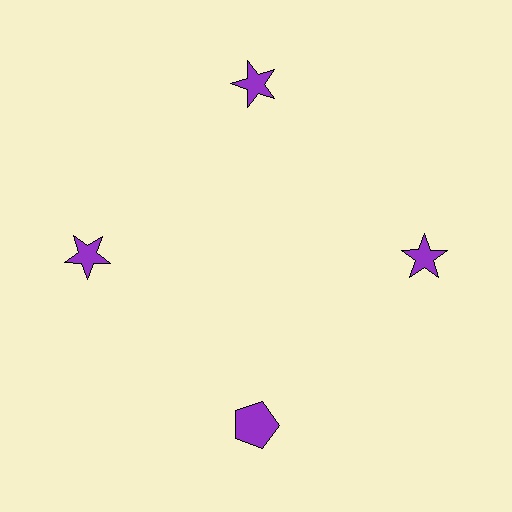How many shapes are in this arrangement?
There are 4 shapes arranged in a ring pattern.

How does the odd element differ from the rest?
It has a different shape: pentagon instead of star.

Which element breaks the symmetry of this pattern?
The purple pentagon at roughly the 6 o'clock position breaks the symmetry. All other shapes are purple stars.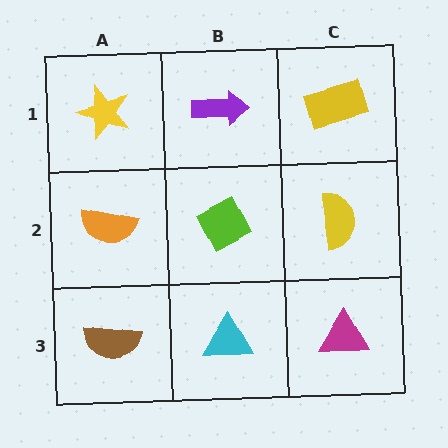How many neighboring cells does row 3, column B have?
3.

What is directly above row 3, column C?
A yellow semicircle.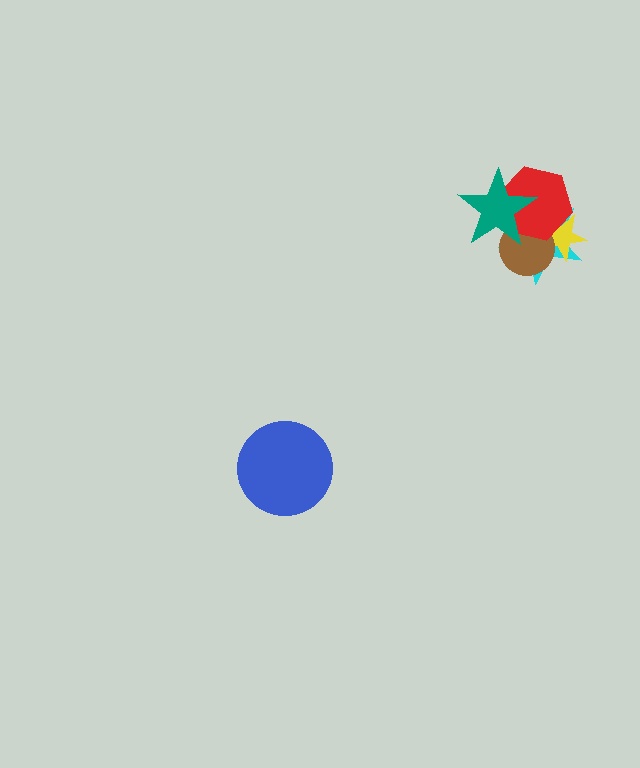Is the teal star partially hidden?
No, no other shape covers it.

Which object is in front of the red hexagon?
The teal star is in front of the red hexagon.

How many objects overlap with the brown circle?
4 objects overlap with the brown circle.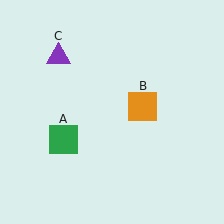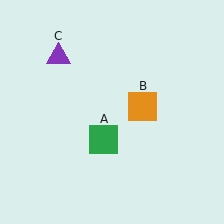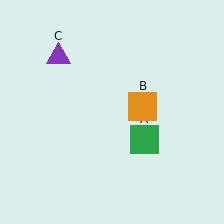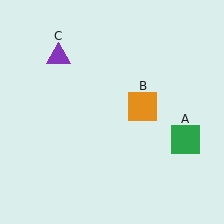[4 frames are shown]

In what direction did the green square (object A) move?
The green square (object A) moved right.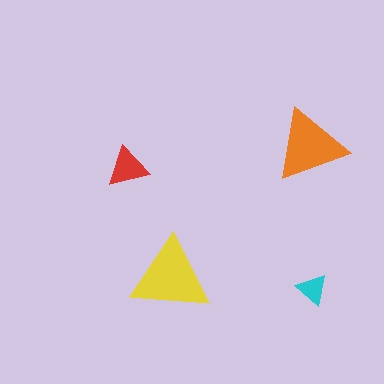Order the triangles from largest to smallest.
the yellow one, the orange one, the red one, the cyan one.